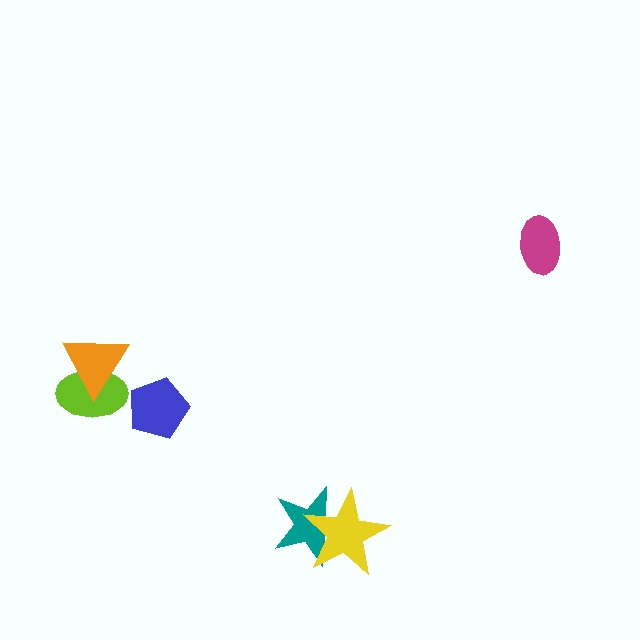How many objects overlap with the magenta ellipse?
0 objects overlap with the magenta ellipse.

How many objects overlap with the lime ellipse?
1 object overlaps with the lime ellipse.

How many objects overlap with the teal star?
1 object overlaps with the teal star.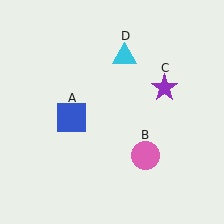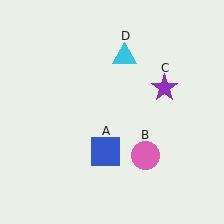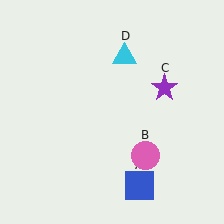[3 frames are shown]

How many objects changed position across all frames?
1 object changed position: blue square (object A).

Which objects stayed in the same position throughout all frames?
Pink circle (object B) and purple star (object C) and cyan triangle (object D) remained stationary.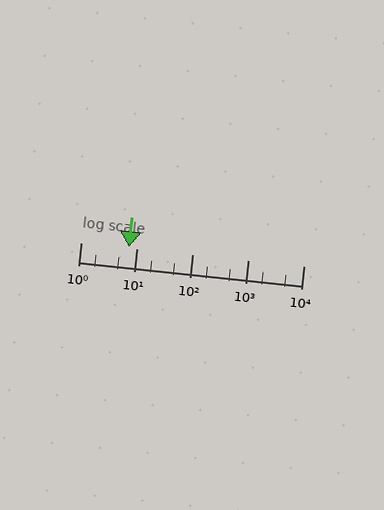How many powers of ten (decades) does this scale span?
The scale spans 4 decades, from 1 to 10000.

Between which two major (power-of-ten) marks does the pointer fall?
The pointer is between 1 and 10.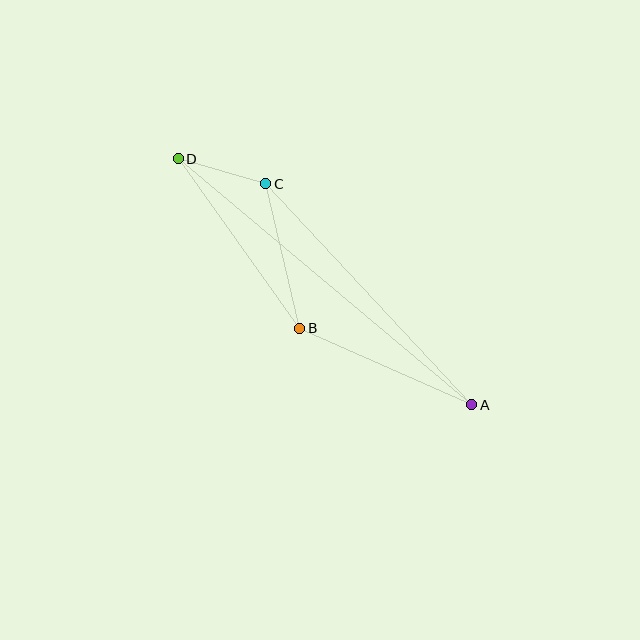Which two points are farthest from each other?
Points A and D are farthest from each other.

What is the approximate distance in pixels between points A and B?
The distance between A and B is approximately 188 pixels.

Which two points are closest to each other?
Points C and D are closest to each other.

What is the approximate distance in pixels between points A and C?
The distance between A and C is approximately 302 pixels.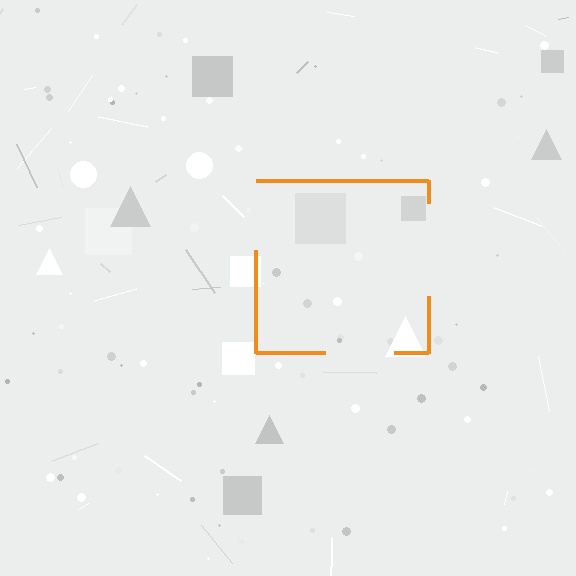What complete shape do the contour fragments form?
The contour fragments form a square.